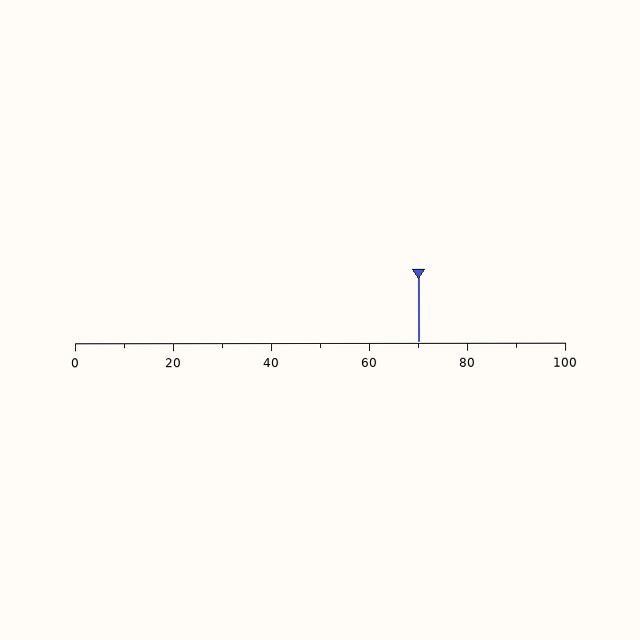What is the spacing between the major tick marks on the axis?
The major ticks are spaced 20 apart.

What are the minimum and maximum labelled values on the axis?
The axis runs from 0 to 100.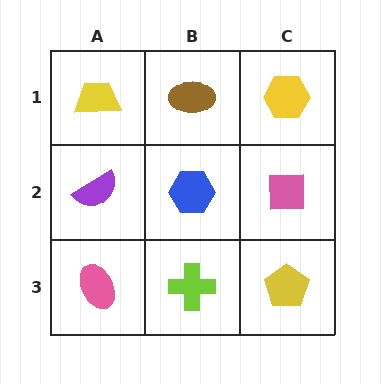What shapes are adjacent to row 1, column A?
A purple semicircle (row 2, column A), a brown ellipse (row 1, column B).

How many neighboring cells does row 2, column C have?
3.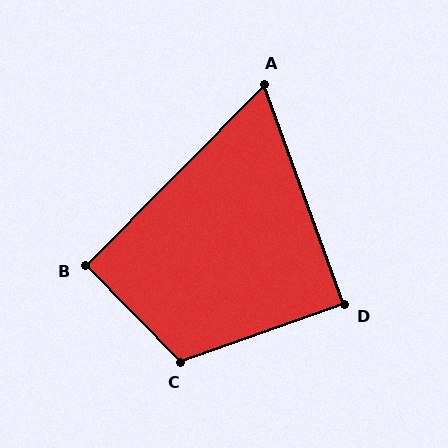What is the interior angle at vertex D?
Approximately 89 degrees (approximately right).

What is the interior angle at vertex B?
Approximately 91 degrees (approximately right).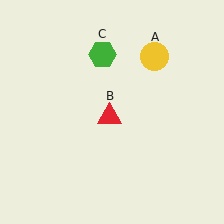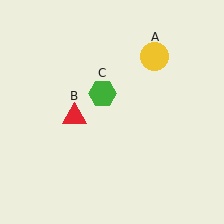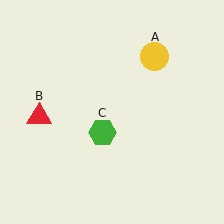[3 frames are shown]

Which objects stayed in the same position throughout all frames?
Yellow circle (object A) remained stationary.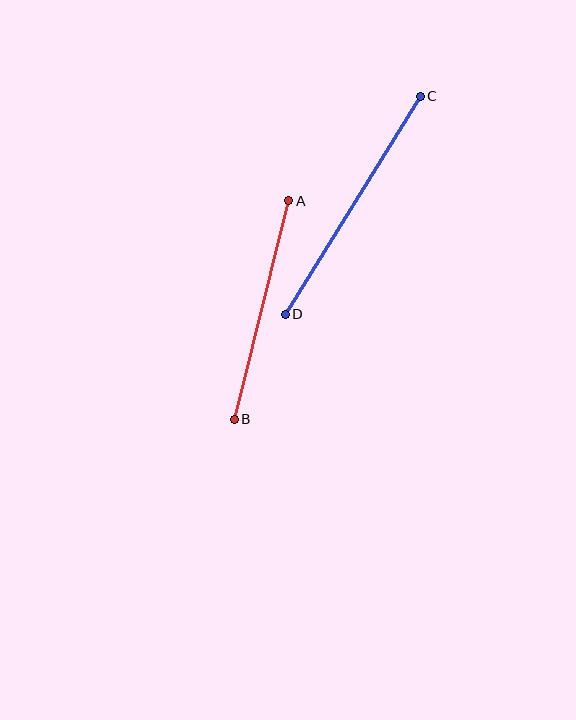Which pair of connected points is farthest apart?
Points C and D are farthest apart.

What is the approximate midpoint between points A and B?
The midpoint is at approximately (261, 310) pixels.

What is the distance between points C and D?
The distance is approximately 256 pixels.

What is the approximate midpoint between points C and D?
The midpoint is at approximately (353, 205) pixels.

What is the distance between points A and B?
The distance is approximately 225 pixels.